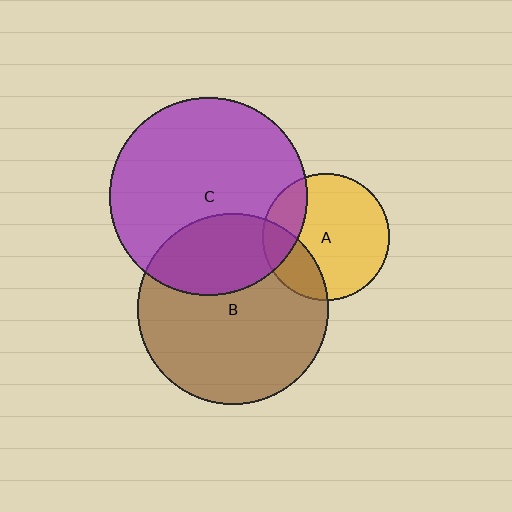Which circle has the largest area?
Circle C (purple).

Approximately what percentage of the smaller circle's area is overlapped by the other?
Approximately 20%.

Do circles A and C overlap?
Yes.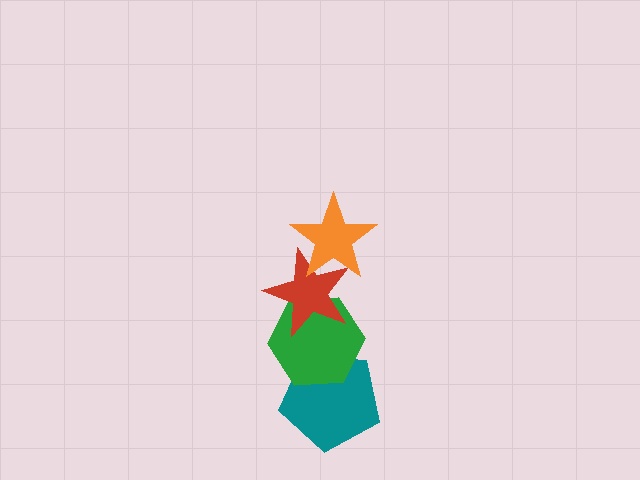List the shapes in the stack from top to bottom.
From top to bottom: the orange star, the red star, the green hexagon, the teal pentagon.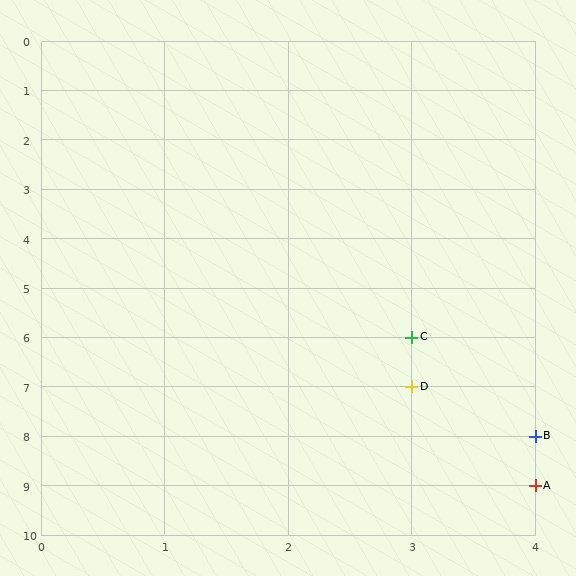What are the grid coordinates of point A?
Point A is at grid coordinates (4, 9).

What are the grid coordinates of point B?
Point B is at grid coordinates (4, 8).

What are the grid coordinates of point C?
Point C is at grid coordinates (3, 6).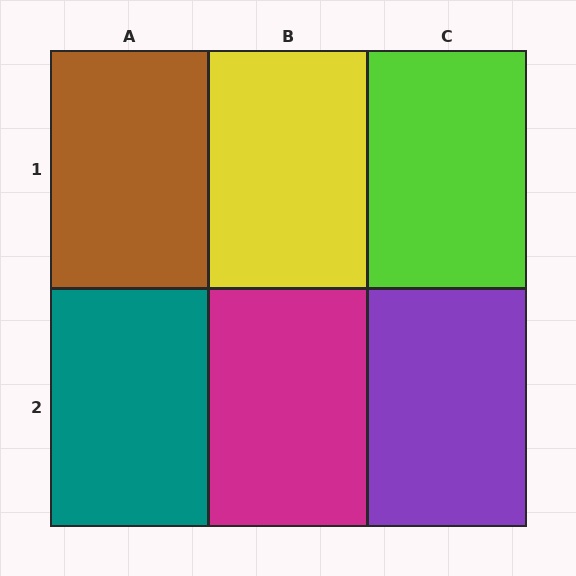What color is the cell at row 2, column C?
Purple.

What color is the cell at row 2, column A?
Teal.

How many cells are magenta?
1 cell is magenta.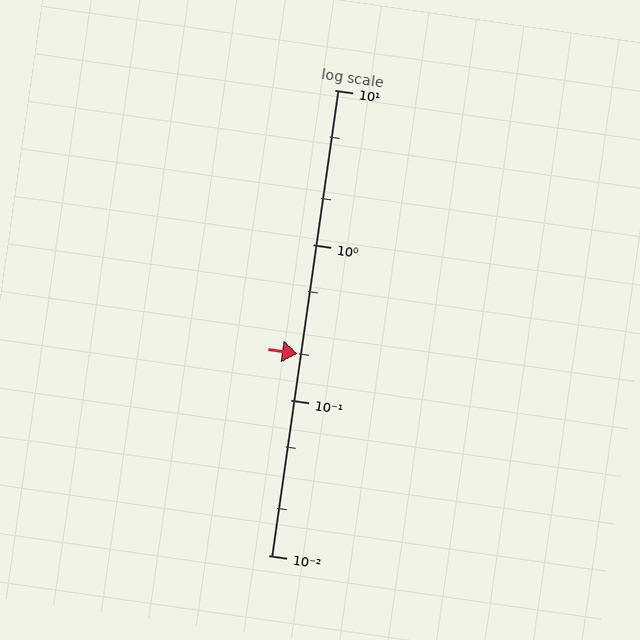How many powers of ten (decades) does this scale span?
The scale spans 3 decades, from 0.01 to 10.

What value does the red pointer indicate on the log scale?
The pointer indicates approximately 0.2.